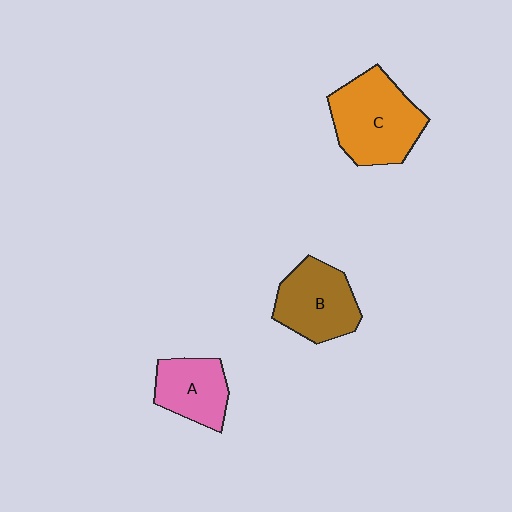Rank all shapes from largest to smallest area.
From largest to smallest: C (orange), B (brown), A (pink).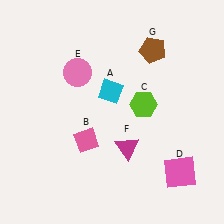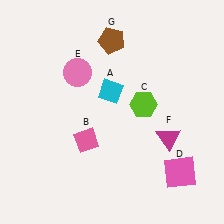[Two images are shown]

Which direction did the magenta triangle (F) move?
The magenta triangle (F) moved right.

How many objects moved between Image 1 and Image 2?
2 objects moved between the two images.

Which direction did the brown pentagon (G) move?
The brown pentagon (G) moved left.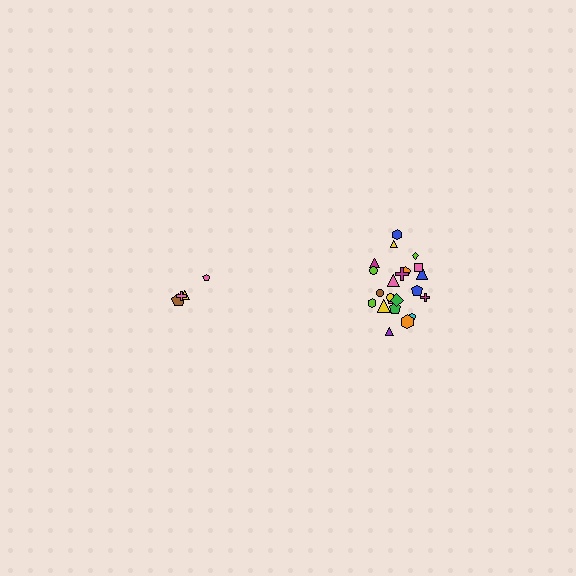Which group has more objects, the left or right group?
The right group.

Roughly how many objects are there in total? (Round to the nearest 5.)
Roughly 25 objects in total.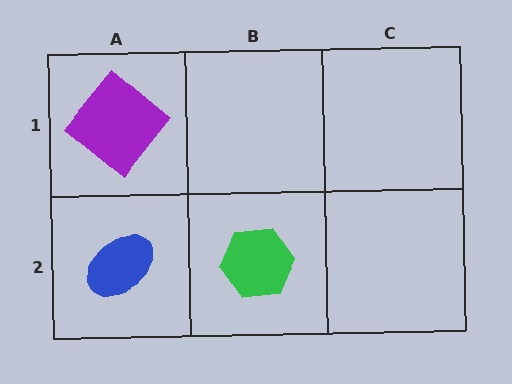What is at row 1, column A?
A purple diamond.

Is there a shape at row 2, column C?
No, that cell is empty.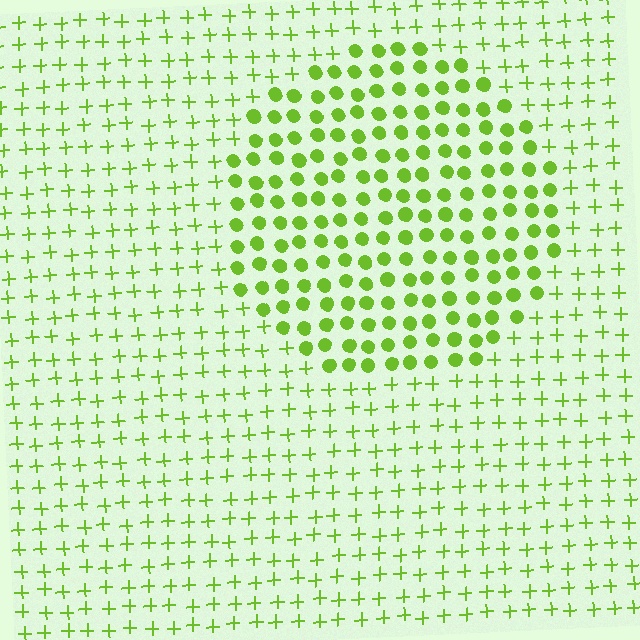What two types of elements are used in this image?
The image uses circles inside the circle region and plus signs outside it.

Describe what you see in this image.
The image is filled with small lime elements arranged in a uniform grid. A circle-shaped region contains circles, while the surrounding area contains plus signs. The boundary is defined purely by the change in element shape.